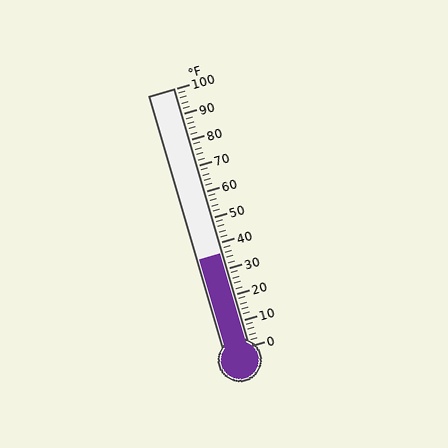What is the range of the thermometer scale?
The thermometer scale ranges from 0°F to 100°F.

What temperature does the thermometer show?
The thermometer shows approximately 36°F.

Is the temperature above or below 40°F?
The temperature is below 40°F.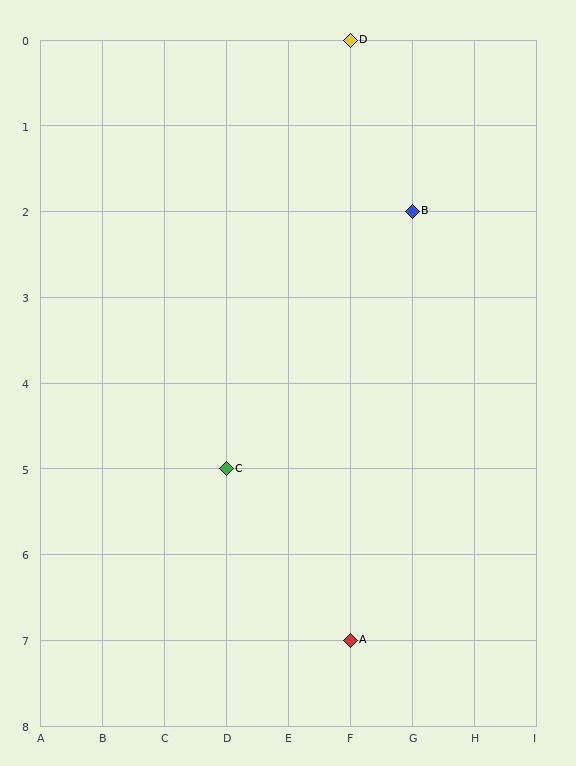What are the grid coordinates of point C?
Point C is at grid coordinates (D, 5).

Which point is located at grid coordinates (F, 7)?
Point A is at (F, 7).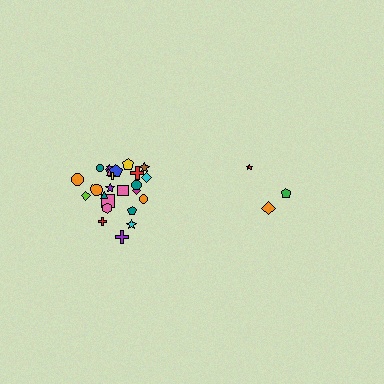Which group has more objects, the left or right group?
The left group.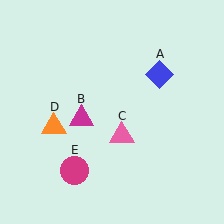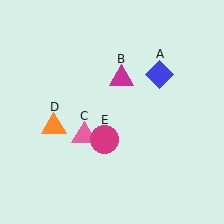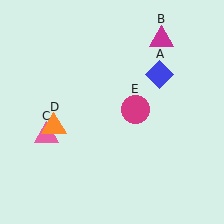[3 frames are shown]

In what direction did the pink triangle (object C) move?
The pink triangle (object C) moved left.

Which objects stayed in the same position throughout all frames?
Blue diamond (object A) and orange triangle (object D) remained stationary.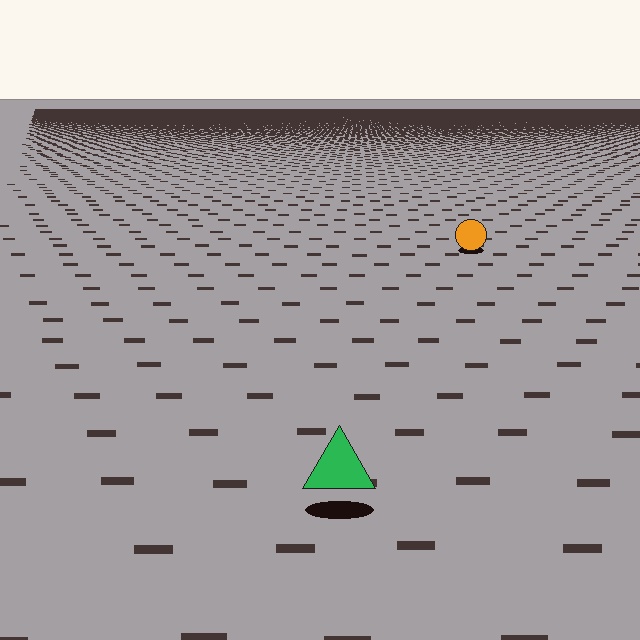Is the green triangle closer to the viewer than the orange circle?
Yes. The green triangle is closer — you can tell from the texture gradient: the ground texture is coarser near it.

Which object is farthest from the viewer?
The orange circle is farthest from the viewer. It appears smaller and the ground texture around it is denser.